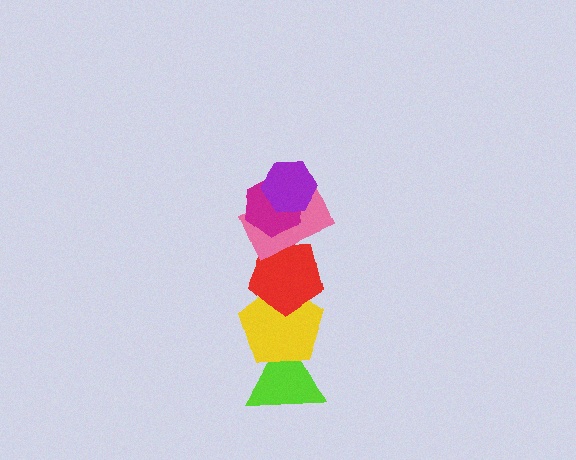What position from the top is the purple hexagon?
The purple hexagon is 1st from the top.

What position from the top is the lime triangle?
The lime triangle is 6th from the top.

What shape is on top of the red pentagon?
The pink rectangle is on top of the red pentagon.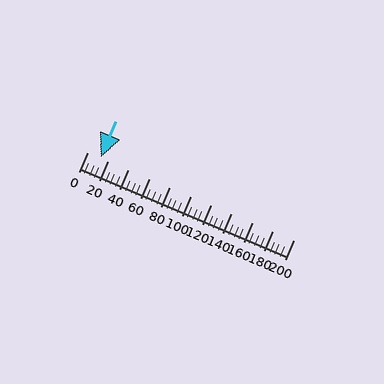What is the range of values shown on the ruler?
The ruler shows values from 0 to 200.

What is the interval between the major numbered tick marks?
The major tick marks are spaced 20 units apart.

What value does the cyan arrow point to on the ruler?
The cyan arrow points to approximately 12.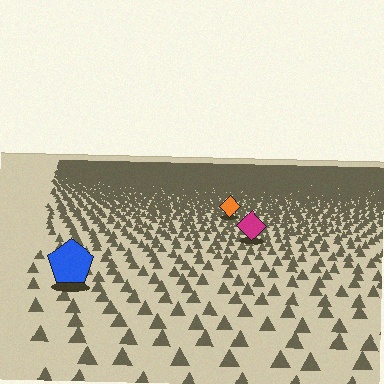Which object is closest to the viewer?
The blue pentagon is closest. The texture marks near it are larger and more spread out.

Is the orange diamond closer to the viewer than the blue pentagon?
No. The blue pentagon is closer — you can tell from the texture gradient: the ground texture is coarser near it.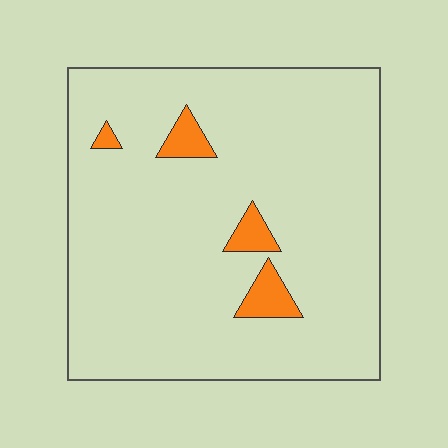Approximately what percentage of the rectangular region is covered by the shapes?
Approximately 5%.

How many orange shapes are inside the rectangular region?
4.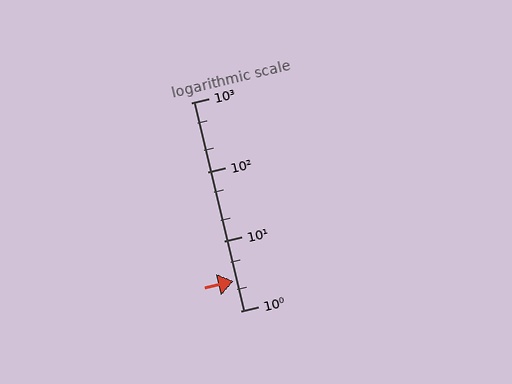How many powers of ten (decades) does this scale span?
The scale spans 3 decades, from 1 to 1000.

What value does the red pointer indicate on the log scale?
The pointer indicates approximately 2.7.